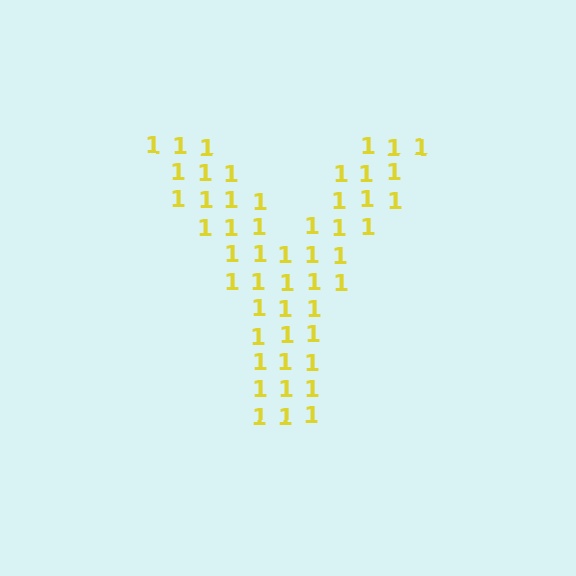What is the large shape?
The large shape is the letter Y.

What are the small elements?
The small elements are digit 1's.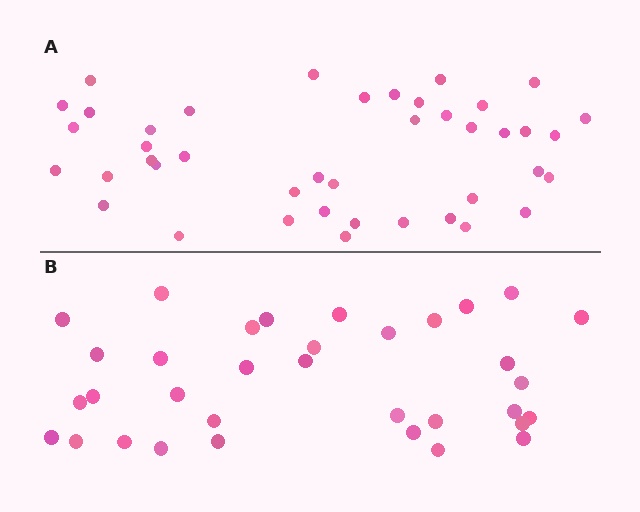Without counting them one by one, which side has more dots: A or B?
Region A (the top region) has more dots.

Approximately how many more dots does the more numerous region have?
Region A has roughly 8 or so more dots than region B.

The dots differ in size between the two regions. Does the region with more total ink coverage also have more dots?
No. Region B has more total ink coverage because its dots are larger, but region A actually contains more individual dots. Total area can be misleading — the number of items is what matters here.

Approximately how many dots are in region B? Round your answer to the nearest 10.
About 30 dots. (The exact count is 34, which rounds to 30.)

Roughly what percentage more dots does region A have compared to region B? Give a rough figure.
About 25% more.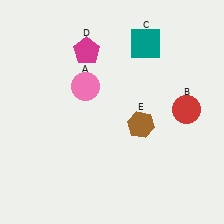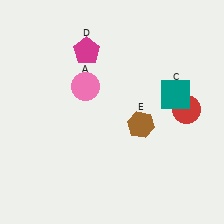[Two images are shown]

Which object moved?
The teal square (C) moved down.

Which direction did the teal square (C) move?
The teal square (C) moved down.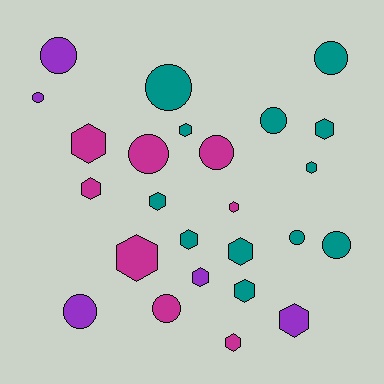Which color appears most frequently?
Teal, with 12 objects.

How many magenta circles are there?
There are 3 magenta circles.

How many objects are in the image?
There are 25 objects.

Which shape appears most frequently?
Hexagon, with 14 objects.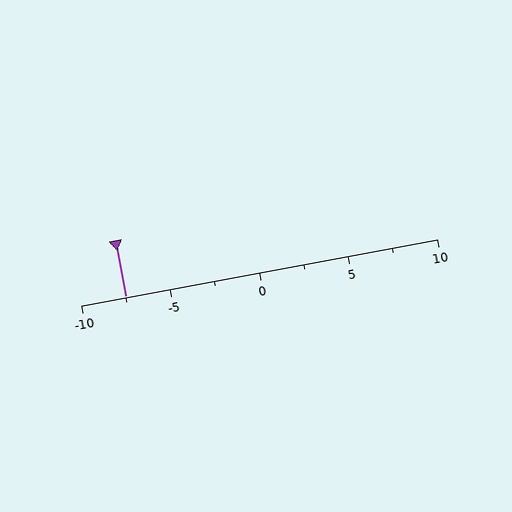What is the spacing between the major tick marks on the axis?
The major ticks are spaced 5 apart.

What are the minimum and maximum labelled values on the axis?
The axis runs from -10 to 10.